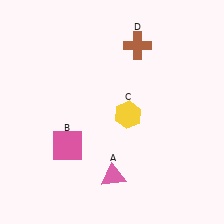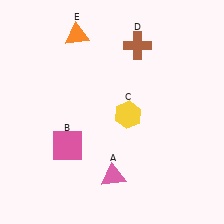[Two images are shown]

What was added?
An orange triangle (E) was added in Image 2.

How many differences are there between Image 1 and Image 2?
There is 1 difference between the two images.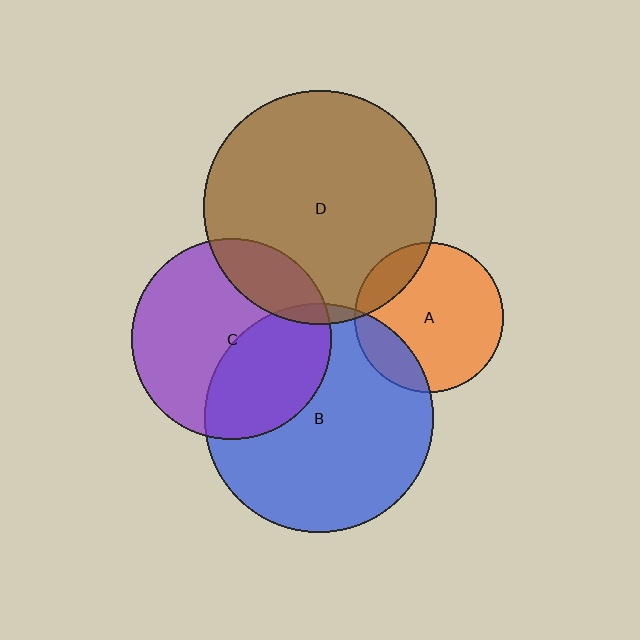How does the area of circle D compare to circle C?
Approximately 1.4 times.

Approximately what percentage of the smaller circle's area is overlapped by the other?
Approximately 20%.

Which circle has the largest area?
Circle D (brown).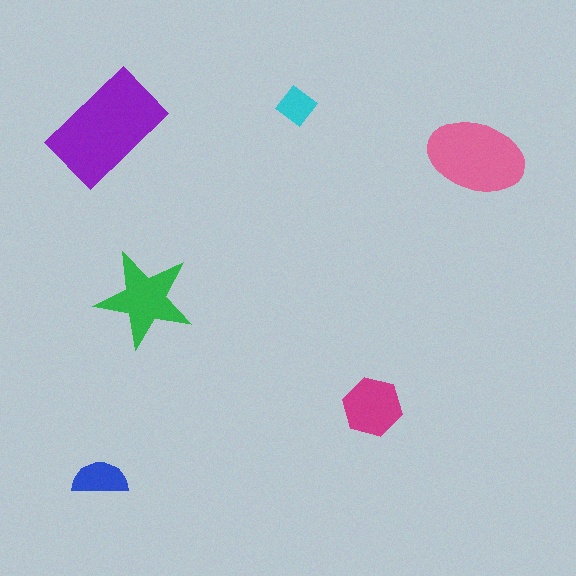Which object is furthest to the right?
The pink ellipse is rightmost.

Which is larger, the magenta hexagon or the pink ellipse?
The pink ellipse.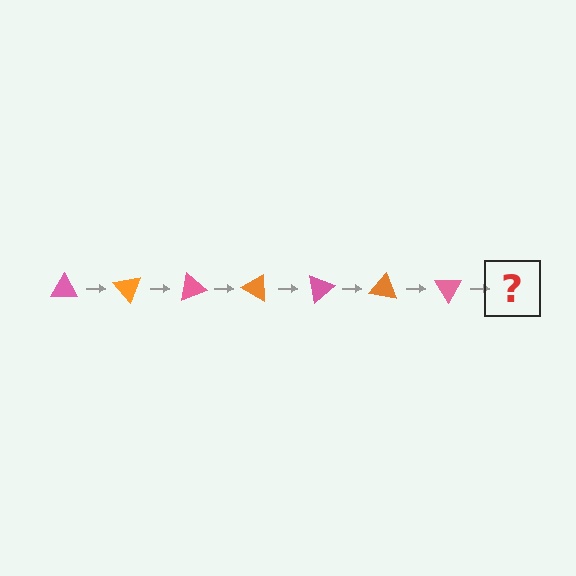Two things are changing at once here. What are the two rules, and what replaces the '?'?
The two rules are that it rotates 50 degrees each step and the color cycles through pink and orange. The '?' should be an orange triangle, rotated 350 degrees from the start.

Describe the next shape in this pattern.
It should be an orange triangle, rotated 350 degrees from the start.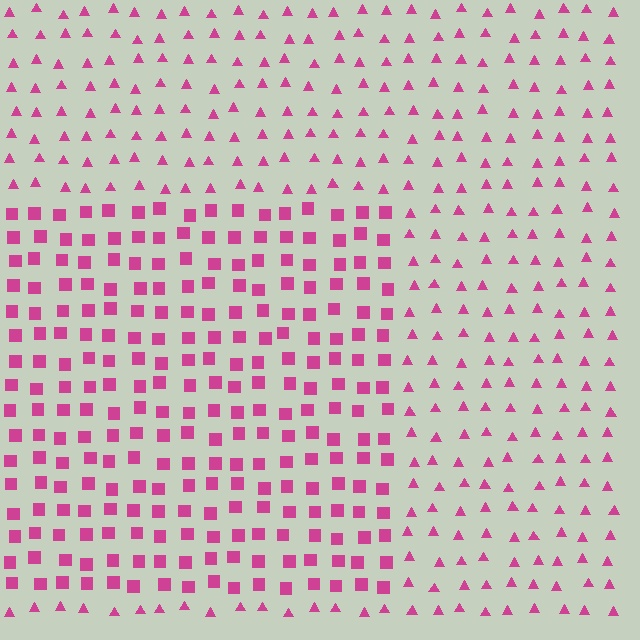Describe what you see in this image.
The image is filled with small magenta elements arranged in a uniform grid. A rectangle-shaped region contains squares, while the surrounding area contains triangles. The boundary is defined purely by the change in element shape.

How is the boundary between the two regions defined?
The boundary is defined by a change in element shape: squares inside vs. triangles outside. All elements share the same color and spacing.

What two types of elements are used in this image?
The image uses squares inside the rectangle region and triangles outside it.